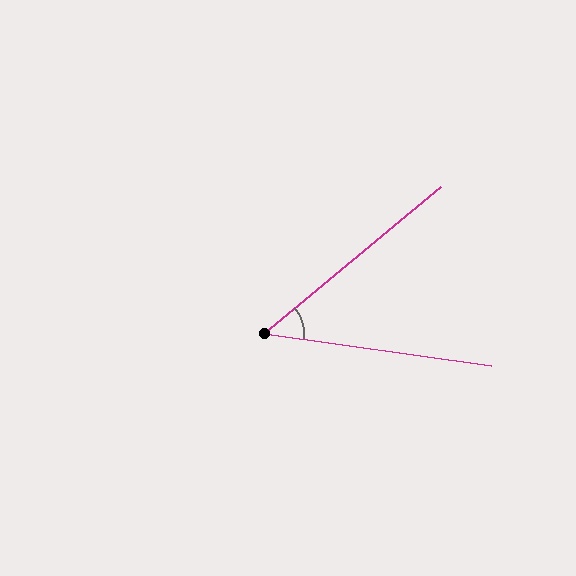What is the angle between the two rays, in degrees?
Approximately 48 degrees.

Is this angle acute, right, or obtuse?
It is acute.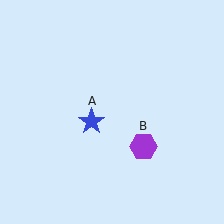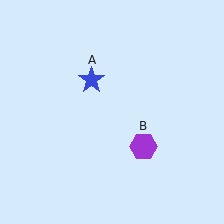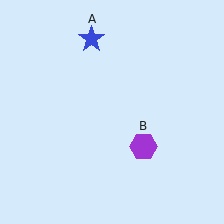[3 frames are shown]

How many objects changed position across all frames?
1 object changed position: blue star (object A).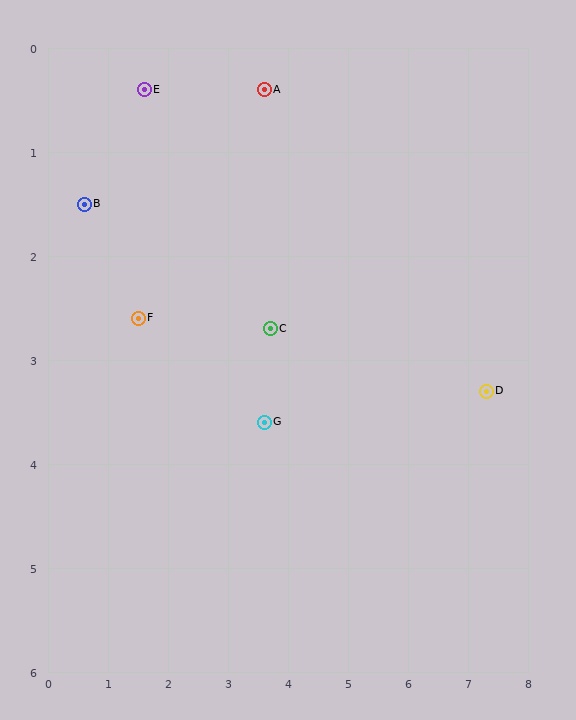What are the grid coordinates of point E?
Point E is at approximately (1.6, 0.4).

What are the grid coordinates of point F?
Point F is at approximately (1.5, 2.6).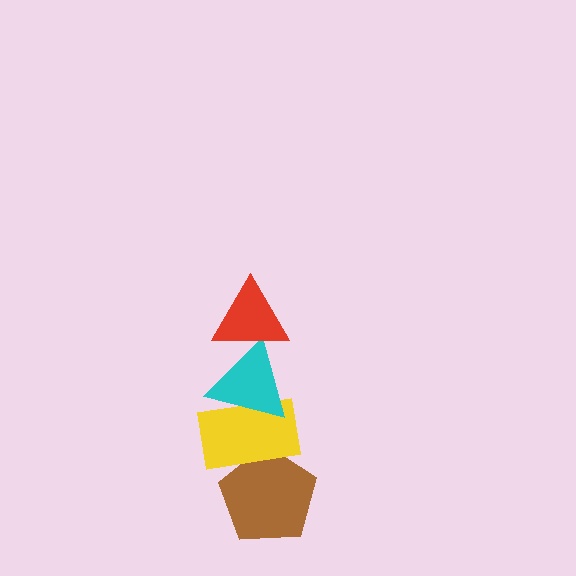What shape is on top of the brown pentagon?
The yellow rectangle is on top of the brown pentagon.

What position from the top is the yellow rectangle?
The yellow rectangle is 3rd from the top.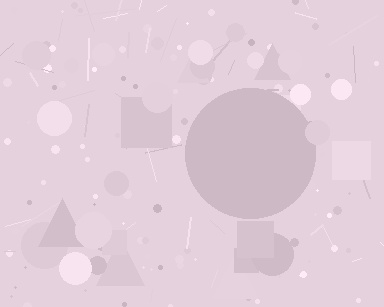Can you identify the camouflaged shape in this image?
The camouflaged shape is a circle.